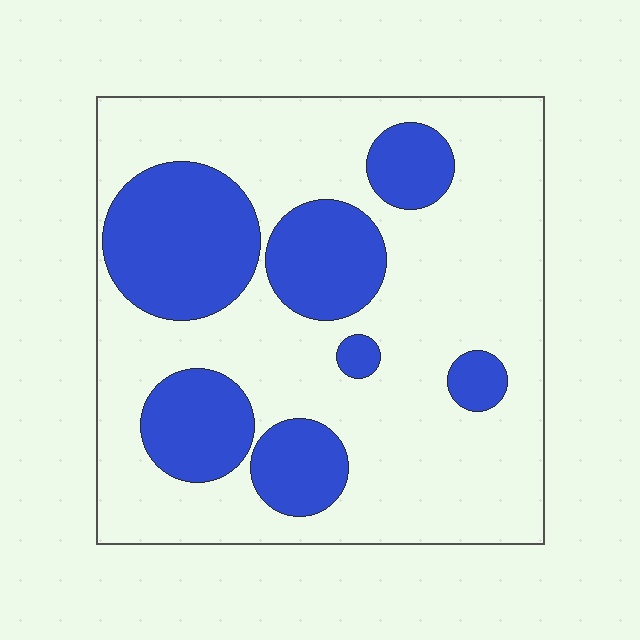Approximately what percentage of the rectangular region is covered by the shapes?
Approximately 30%.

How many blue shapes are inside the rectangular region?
7.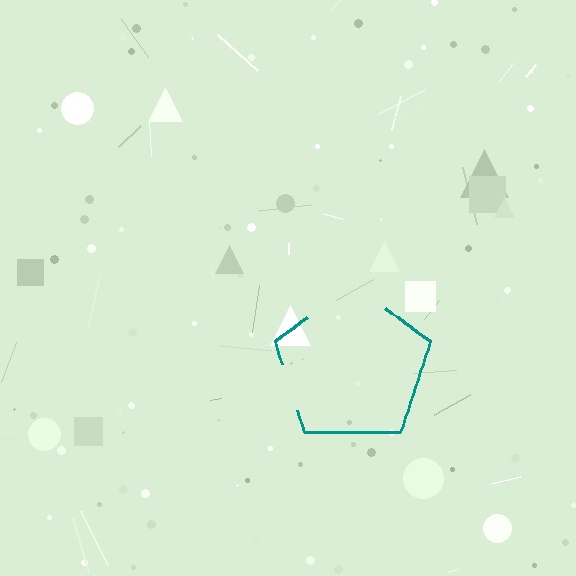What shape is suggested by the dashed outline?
The dashed outline suggests a pentagon.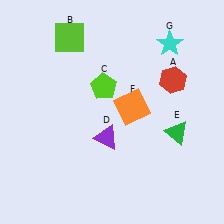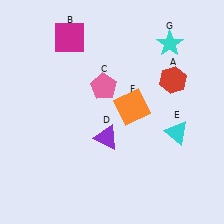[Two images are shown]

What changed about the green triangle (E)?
In Image 1, E is green. In Image 2, it changed to cyan.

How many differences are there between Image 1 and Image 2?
There are 3 differences between the two images.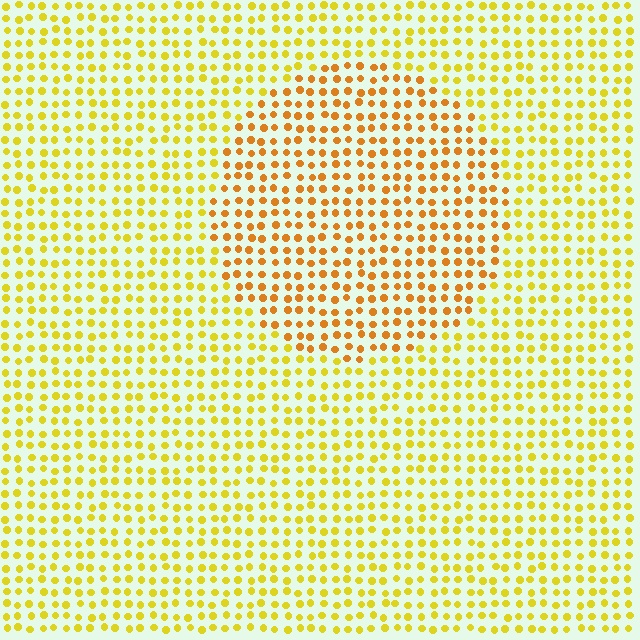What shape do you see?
I see a circle.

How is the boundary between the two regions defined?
The boundary is defined purely by a slight shift in hue (about 27 degrees). Spacing, size, and orientation are identical on both sides.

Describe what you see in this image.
The image is filled with small yellow elements in a uniform arrangement. A circle-shaped region is visible where the elements are tinted to a slightly different hue, forming a subtle color boundary.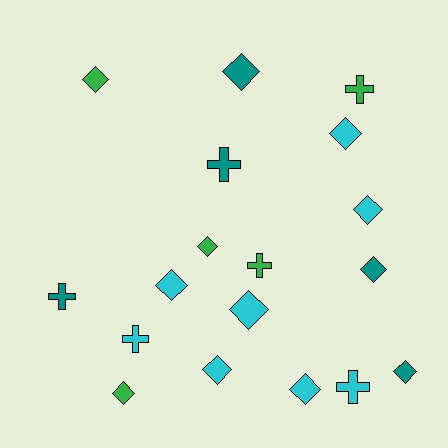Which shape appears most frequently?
Diamond, with 12 objects.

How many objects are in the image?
There are 18 objects.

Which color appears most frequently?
Cyan, with 8 objects.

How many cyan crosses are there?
There are 2 cyan crosses.